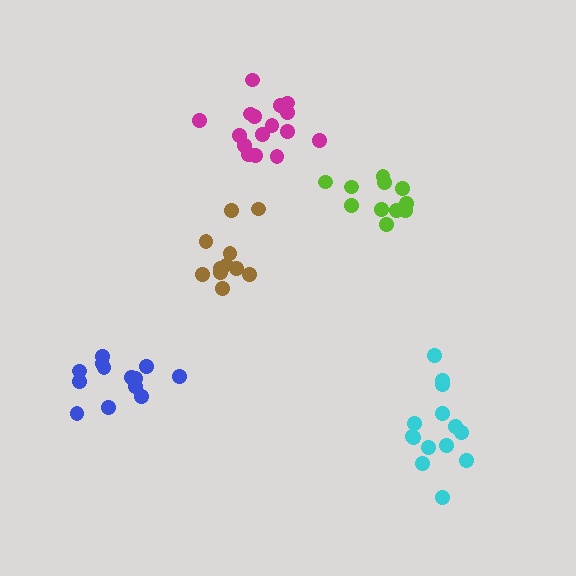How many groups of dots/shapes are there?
There are 5 groups.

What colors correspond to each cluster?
The clusters are colored: cyan, lime, magenta, blue, brown.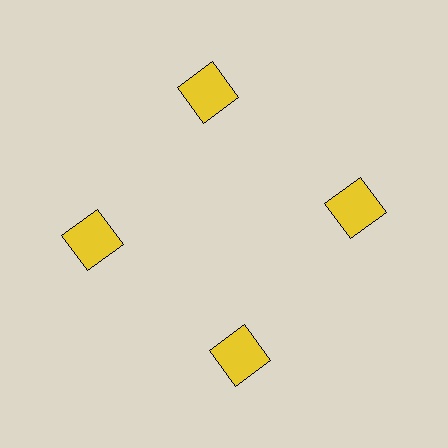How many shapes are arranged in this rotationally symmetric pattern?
There are 4 shapes, arranged in 4 groups of 1.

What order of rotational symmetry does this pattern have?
This pattern has 4-fold rotational symmetry.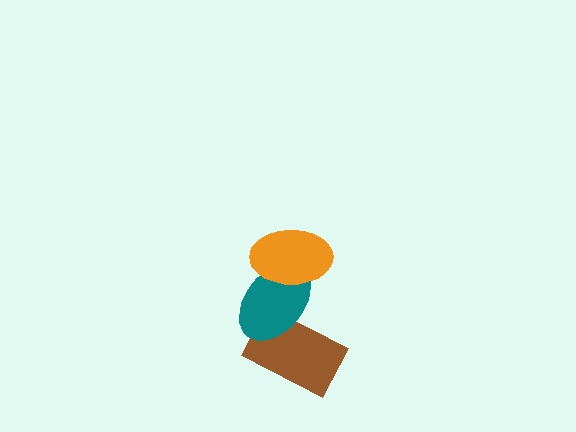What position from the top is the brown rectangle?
The brown rectangle is 3rd from the top.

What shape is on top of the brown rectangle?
The teal ellipse is on top of the brown rectangle.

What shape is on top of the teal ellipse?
The orange ellipse is on top of the teal ellipse.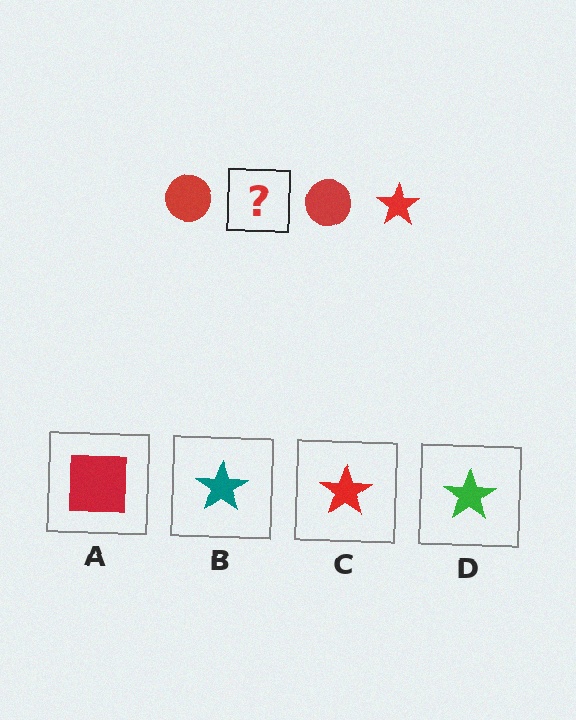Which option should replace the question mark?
Option C.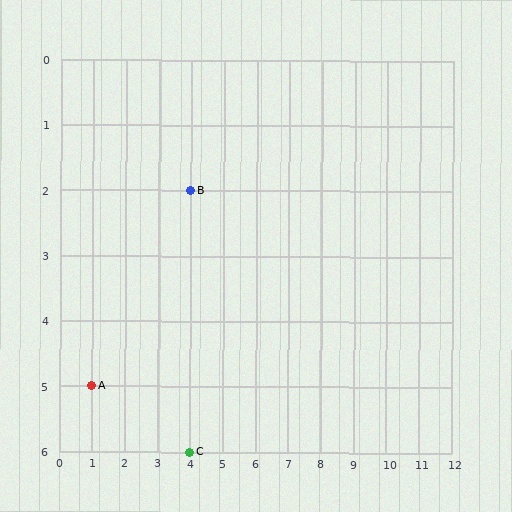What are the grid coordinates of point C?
Point C is at grid coordinates (4, 6).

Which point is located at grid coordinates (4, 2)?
Point B is at (4, 2).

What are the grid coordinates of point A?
Point A is at grid coordinates (1, 5).